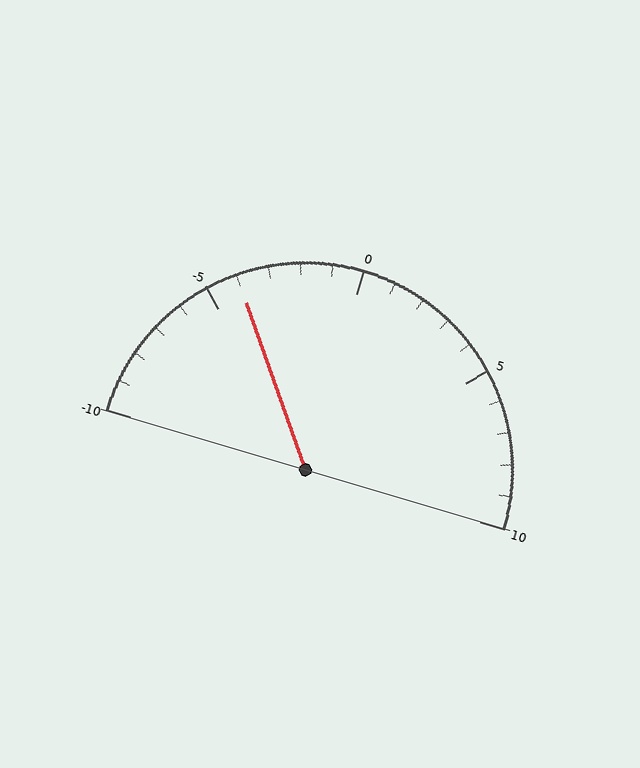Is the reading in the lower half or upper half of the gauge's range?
The reading is in the lower half of the range (-10 to 10).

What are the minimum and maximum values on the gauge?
The gauge ranges from -10 to 10.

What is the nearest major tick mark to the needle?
The nearest major tick mark is -5.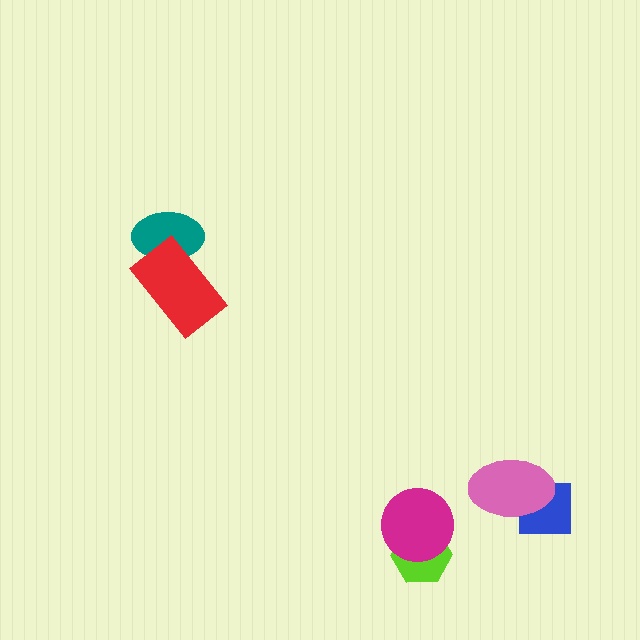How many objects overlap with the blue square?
1 object overlaps with the blue square.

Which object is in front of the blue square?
The pink ellipse is in front of the blue square.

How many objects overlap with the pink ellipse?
1 object overlaps with the pink ellipse.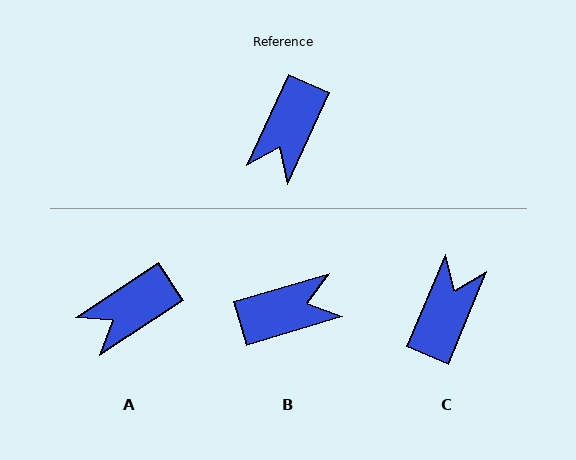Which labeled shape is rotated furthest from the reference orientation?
C, about 178 degrees away.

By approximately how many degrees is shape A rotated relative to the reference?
Approximately 32 degrees clockwise.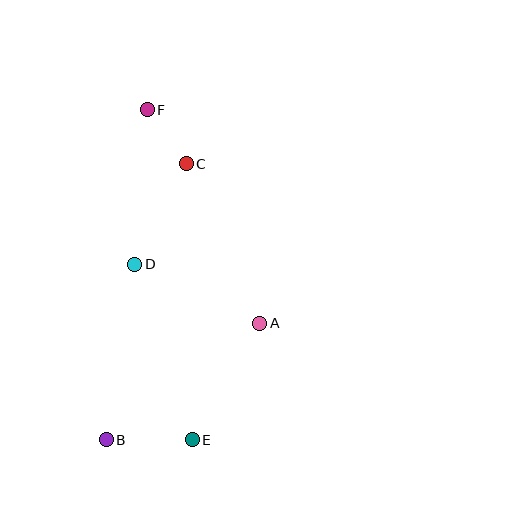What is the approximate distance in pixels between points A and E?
The distance between A and E is approximately 135 pixels.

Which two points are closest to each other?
Points C and F are closest to each other.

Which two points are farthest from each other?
Points E and F are farthest from each other.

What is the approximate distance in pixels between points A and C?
The distance between A and C is approximately 176 pixels.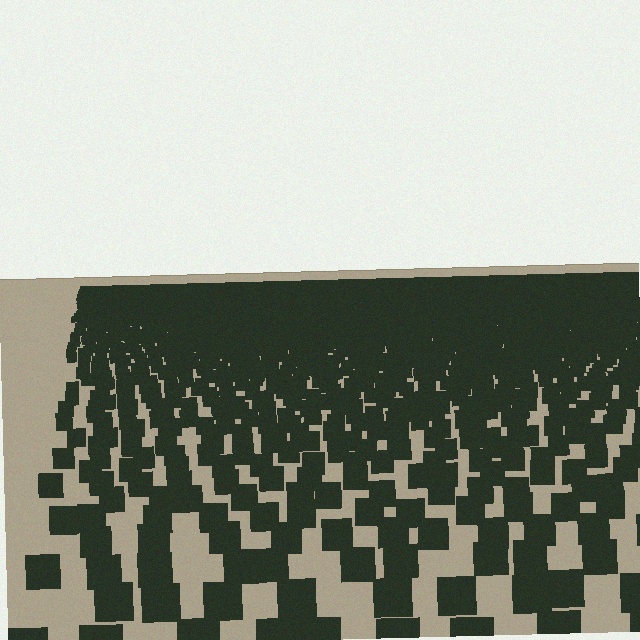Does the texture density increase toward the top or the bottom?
Density increases toward the top.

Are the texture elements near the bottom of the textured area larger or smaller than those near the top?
Larger. Near the bottom, elements are closer to the viewer and appear at a bigger on-screen size.